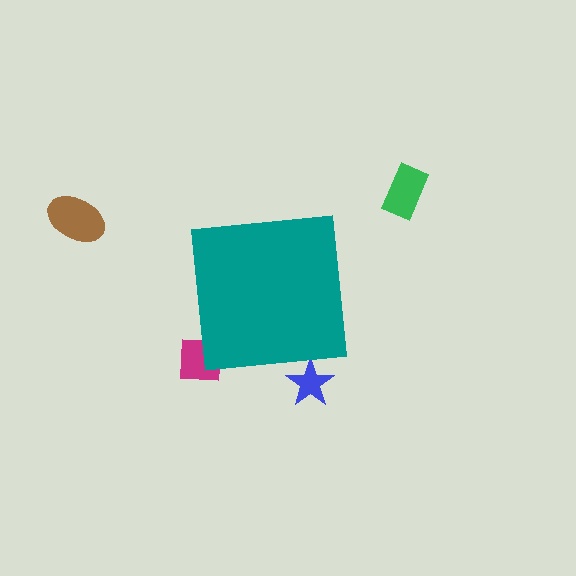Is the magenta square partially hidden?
Yes, the magenta square is partially hidden behind the teal square.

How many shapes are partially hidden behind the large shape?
2 shapes are partially hidden.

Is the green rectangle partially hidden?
No, the green rectangle is fully visible.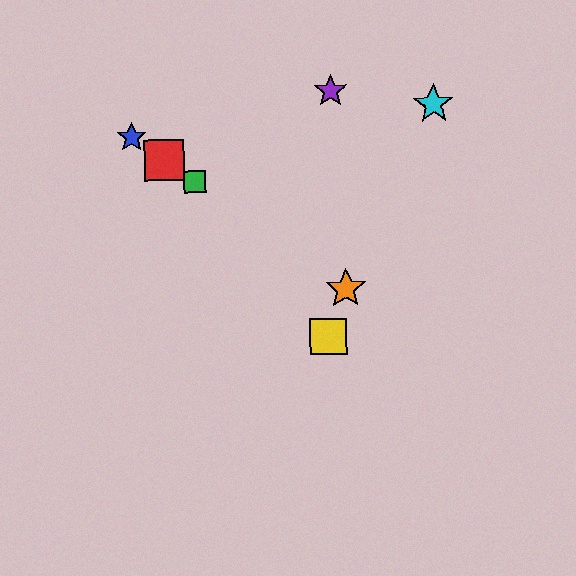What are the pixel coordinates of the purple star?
The purple star is at (331, 91).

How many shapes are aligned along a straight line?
4 shapes (the red square, the blue star, the green square, the orange star) are aligned along a straight line.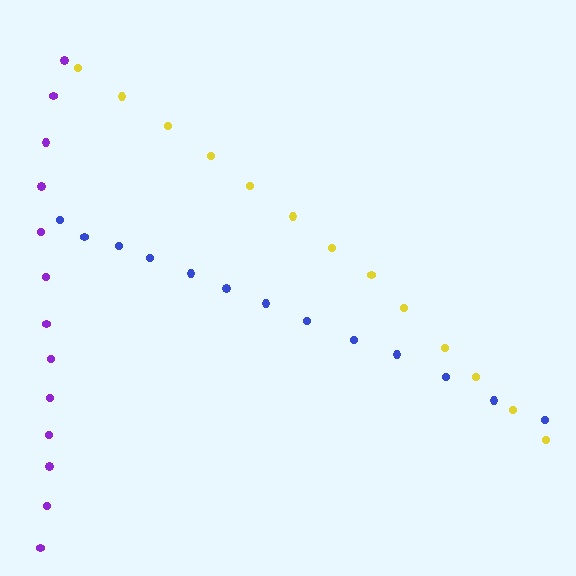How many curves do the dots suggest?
There are 3 distinct paths.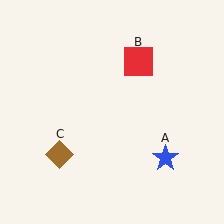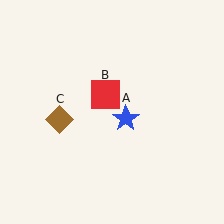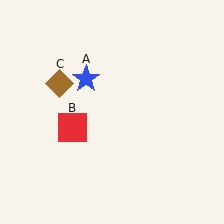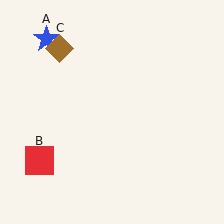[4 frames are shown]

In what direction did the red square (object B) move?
The red square (object B) moved down and to the left.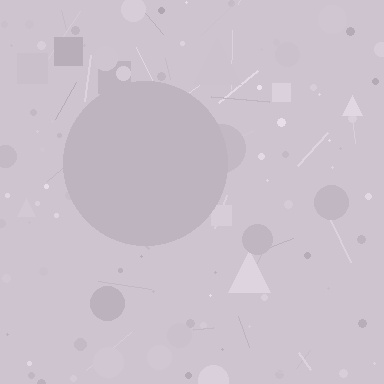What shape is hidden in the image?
A circle is hidden in the image.